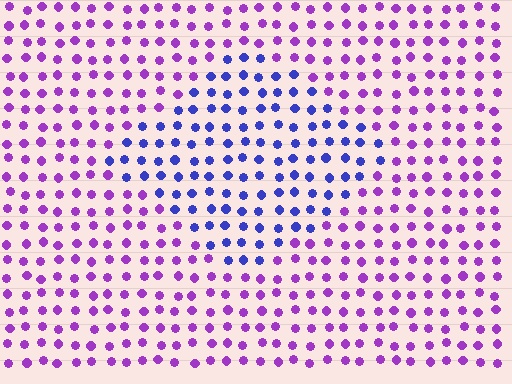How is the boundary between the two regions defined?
The boundary is defined purely by a slight shift in hue (about 48 degrees). Spacing, size, and orientation are identical on both sides.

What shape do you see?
I see a diamond.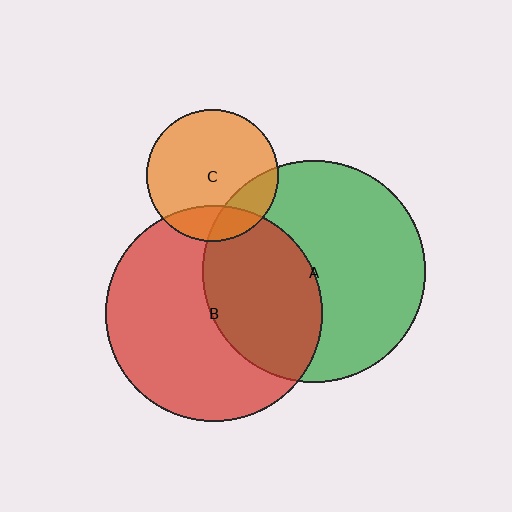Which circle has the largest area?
Circle A (green).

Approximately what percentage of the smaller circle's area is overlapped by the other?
Approximately 20%.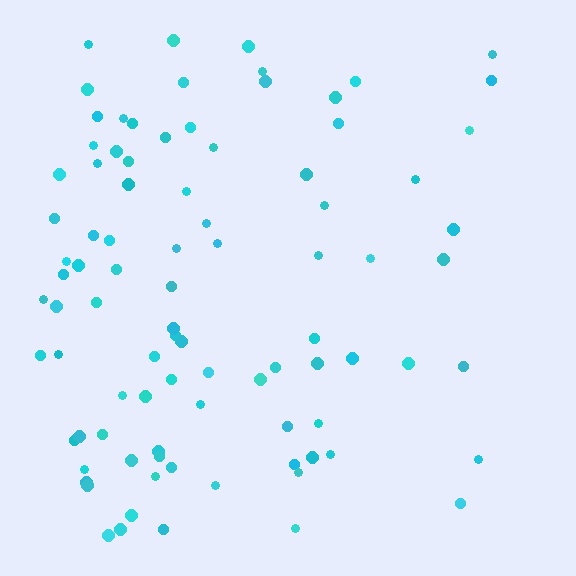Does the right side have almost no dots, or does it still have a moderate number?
Still a moderate number, just noticeably fewer than the left.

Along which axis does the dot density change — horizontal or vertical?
Horizontal.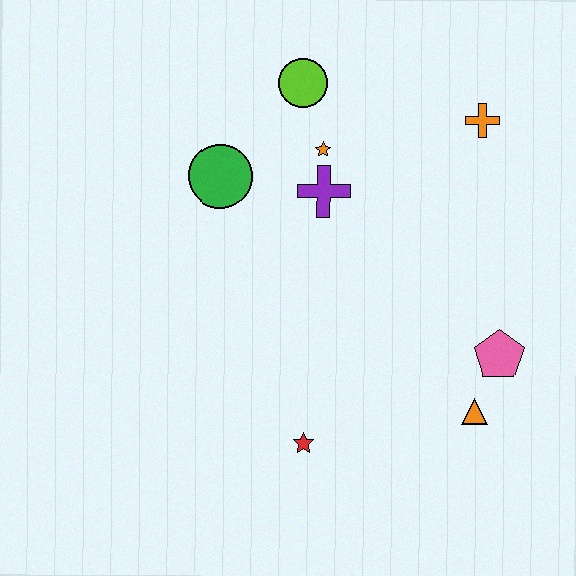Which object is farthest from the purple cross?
The orange triangle is farthest from the purple cross.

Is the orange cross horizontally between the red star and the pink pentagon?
Yes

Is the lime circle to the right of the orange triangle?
No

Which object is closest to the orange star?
The purple cross is closest to the orange star.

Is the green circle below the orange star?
Yes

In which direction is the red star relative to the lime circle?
The red star is below the lime circle.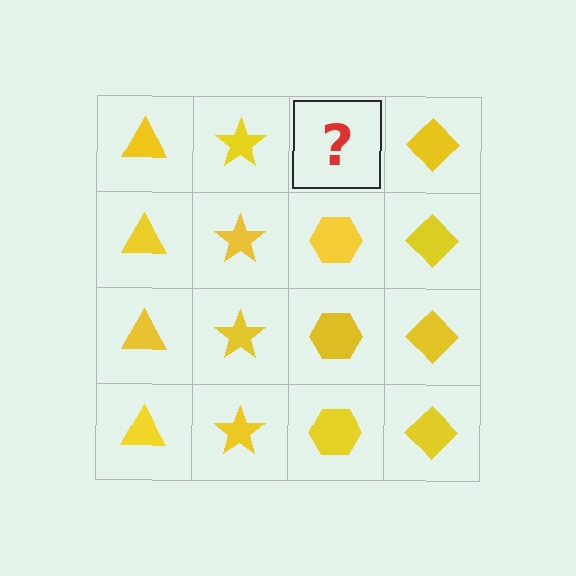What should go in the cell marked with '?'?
The missing cell should contain a yellow hexagon.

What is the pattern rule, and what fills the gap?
The rule is that each column has a consistent shape. The gap should be filled with a yellow hexagon.